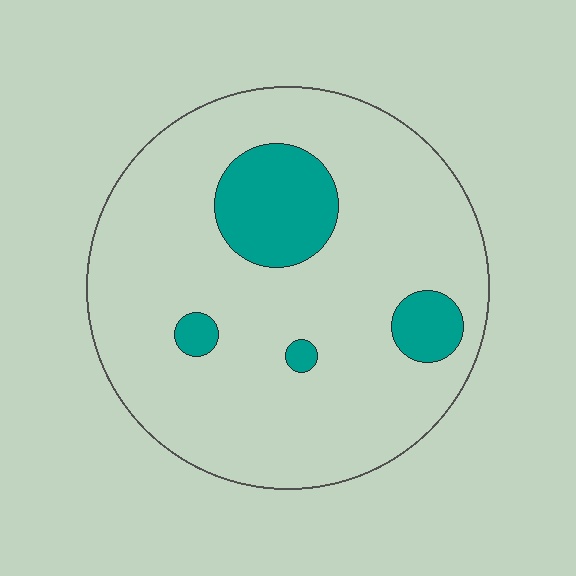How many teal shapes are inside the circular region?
4.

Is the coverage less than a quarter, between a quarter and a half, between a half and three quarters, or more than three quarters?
Less than a quarter.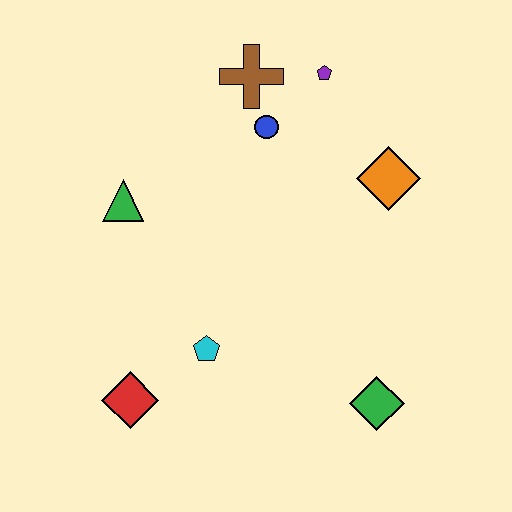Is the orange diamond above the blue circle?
No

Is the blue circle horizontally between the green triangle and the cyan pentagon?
No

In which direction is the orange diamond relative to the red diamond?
The orange diamond is to the right of the red diamond.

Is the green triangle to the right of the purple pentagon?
No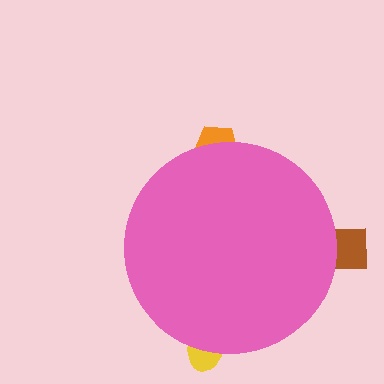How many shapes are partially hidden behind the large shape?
3 shapes are partially hidden.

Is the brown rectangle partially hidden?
Yes, the brown rectangle is partially hidden behind the pink circle.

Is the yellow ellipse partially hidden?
Yes, the yellow ellipse is partially hidden behind the pink circle.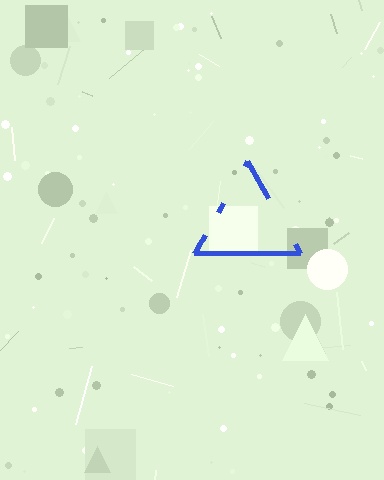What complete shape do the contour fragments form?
The contour fragments form a triangle.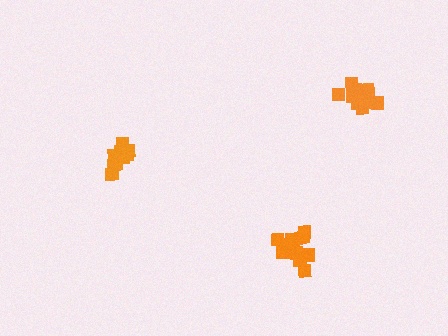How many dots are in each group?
Group 1: 9 dots, Group 2: 15 dots, Group 3: 14 dots (38 total).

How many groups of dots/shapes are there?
There are 3 groups.